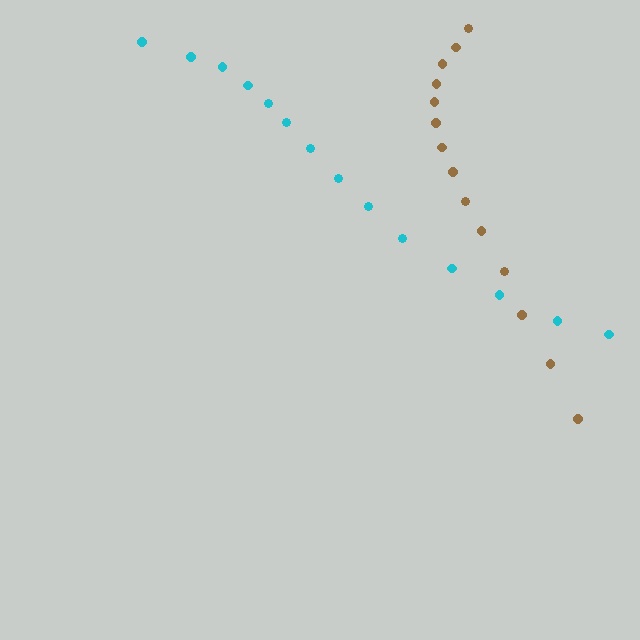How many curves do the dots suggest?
There are 2 distinct paths.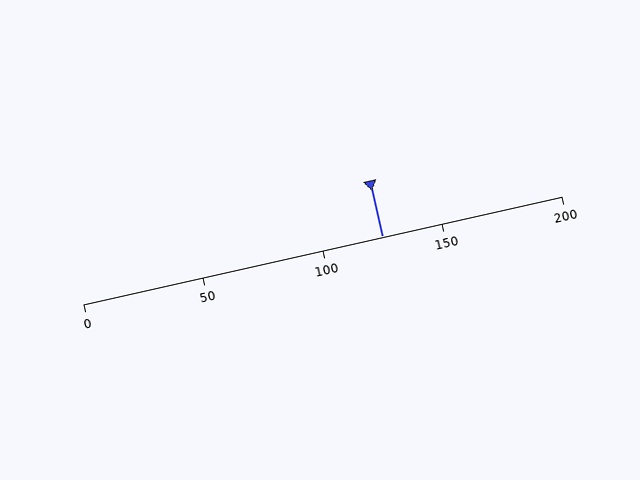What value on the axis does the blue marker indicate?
The marker indicates approximately 125.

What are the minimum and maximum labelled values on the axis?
The axis runs from 0 to 200.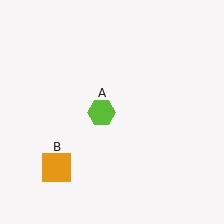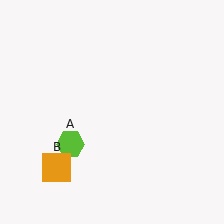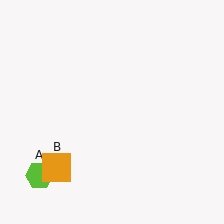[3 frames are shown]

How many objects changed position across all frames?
1 object changed position: lime hexagon (object A).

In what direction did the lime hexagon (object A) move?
The lime hexagon (object A) moved down and to the left.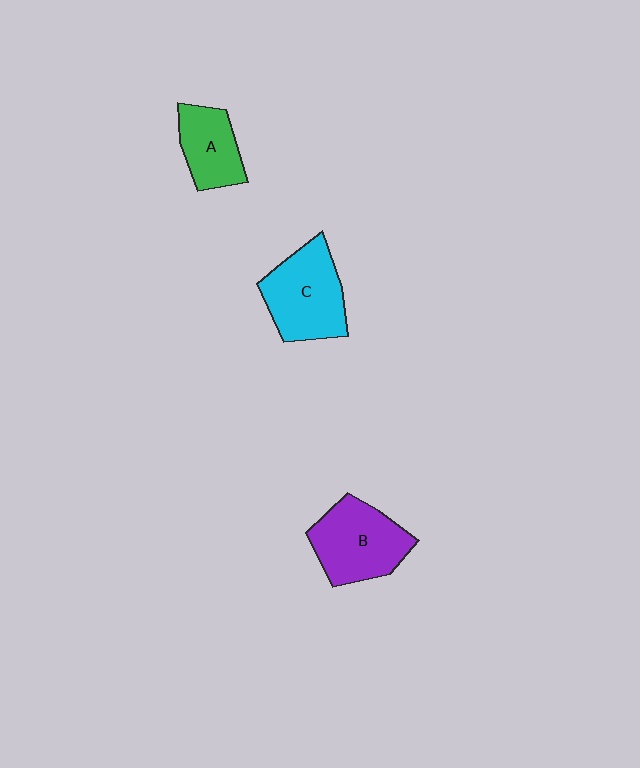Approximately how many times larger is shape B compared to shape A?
Approximately 1.4 times.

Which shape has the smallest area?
Shape A (green).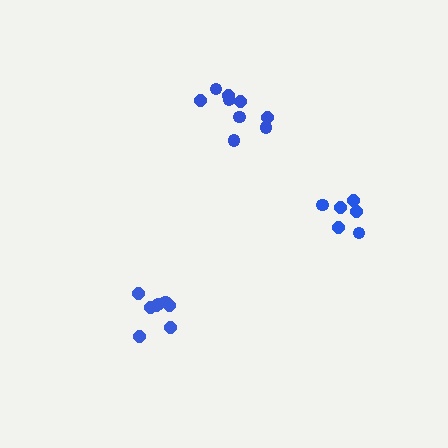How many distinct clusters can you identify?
There are 3 distinct clusters.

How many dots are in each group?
Group 1: 8 dots, Group 2: 6 dots, Group 3: 9 dots (23 total).